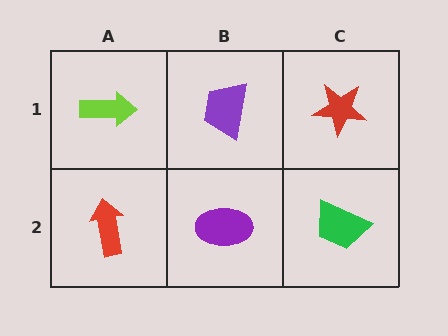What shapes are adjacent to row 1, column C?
A green trapezoid (row 2, column C), a purple trapezoid (row 1, column B).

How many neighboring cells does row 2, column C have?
2.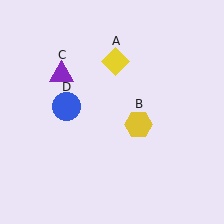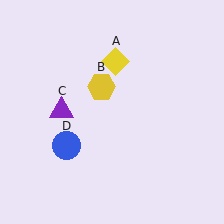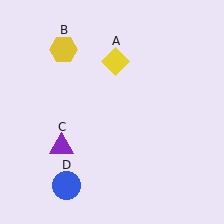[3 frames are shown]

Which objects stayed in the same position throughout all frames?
Yellow diamond (object A) remained stationary.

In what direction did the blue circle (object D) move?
The blue circle (object D) moved down.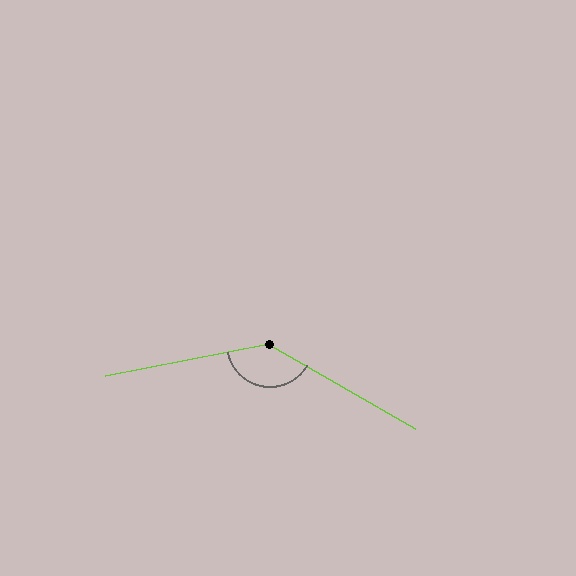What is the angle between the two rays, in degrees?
Approximately 139 degrees.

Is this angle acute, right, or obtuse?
It is obtuse.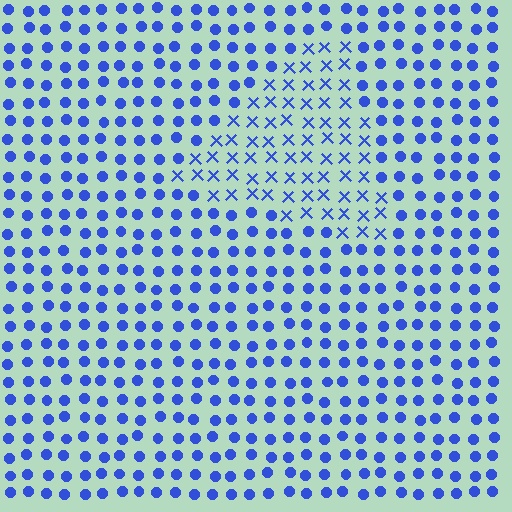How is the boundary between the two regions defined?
The boundary is defined by a change in element shape: X marks inside vs. circles outside. All elements share the same color and spacing.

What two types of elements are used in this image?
The image uses X marks inside the triangle region and circles outside it.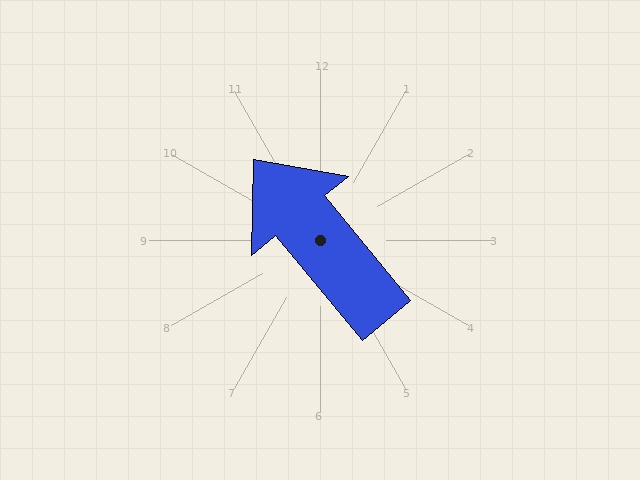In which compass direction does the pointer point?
Northwest.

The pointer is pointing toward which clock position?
Roughly 11 o'clock.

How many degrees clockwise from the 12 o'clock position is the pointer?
Approximately 321 degrees.